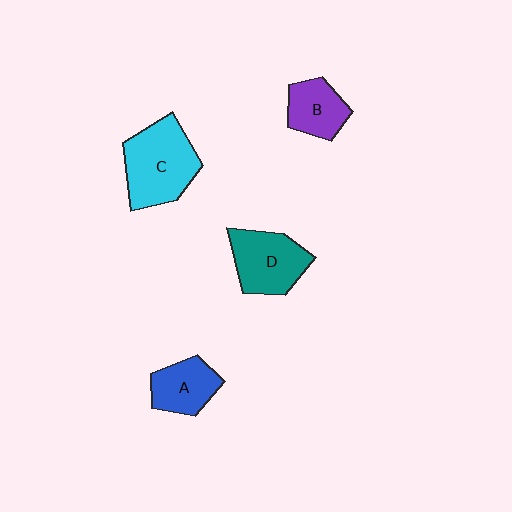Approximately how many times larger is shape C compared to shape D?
Approximately 1.2 times.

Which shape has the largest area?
Shape C (cyan).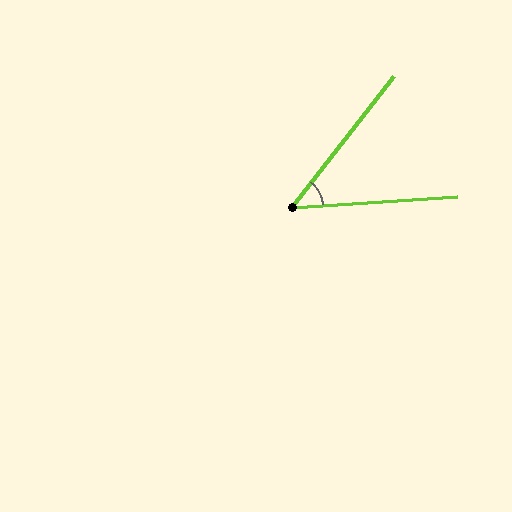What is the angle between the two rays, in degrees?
Approximately 48 degrees.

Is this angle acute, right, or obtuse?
It is acute.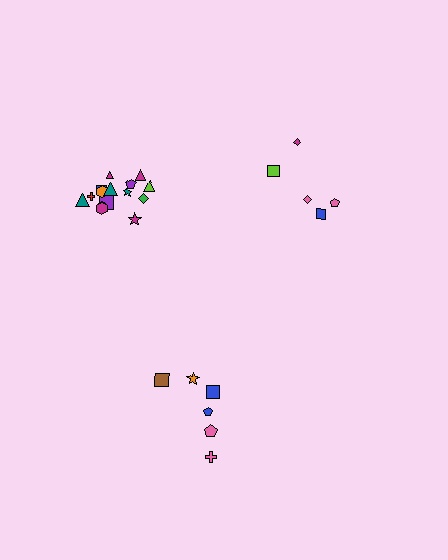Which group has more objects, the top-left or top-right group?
The top-left group.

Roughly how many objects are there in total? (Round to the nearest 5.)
Roughly 25 objects in total.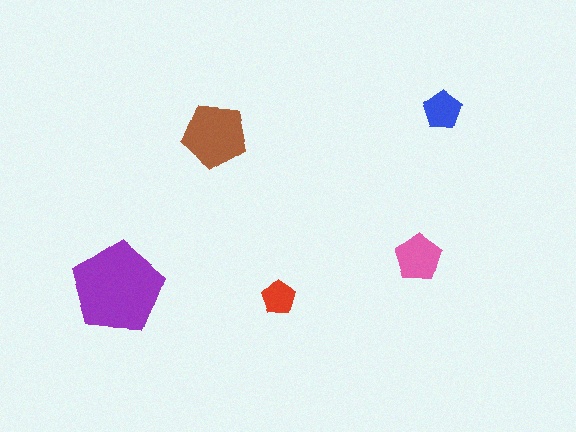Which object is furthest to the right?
The blue pentagon is rightmost.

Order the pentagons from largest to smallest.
the purple one, the brown one, the pink one, the blue one, the red one.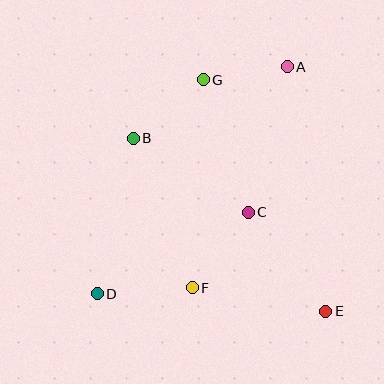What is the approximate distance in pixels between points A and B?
The distance between A and B is approximately 170 pixels.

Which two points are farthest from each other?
Points A and D are farthest from each other.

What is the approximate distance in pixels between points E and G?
The distance between E and G is approximately 262 pixels.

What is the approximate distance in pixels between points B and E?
The distance between B and E is approximately 259 pixels.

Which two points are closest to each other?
Points A and G are closest to each other.